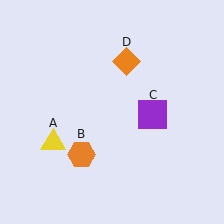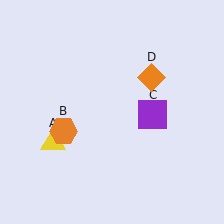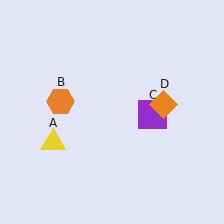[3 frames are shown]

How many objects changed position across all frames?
2 objects changed position: orange hexagon (object B), orange diamond (object D).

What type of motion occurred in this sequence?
The orange hexagon (object B), orange diamond (object D) rotated clockwise around the center of the scene.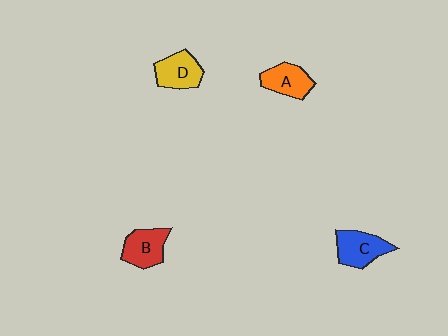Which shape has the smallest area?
Shape A (orange).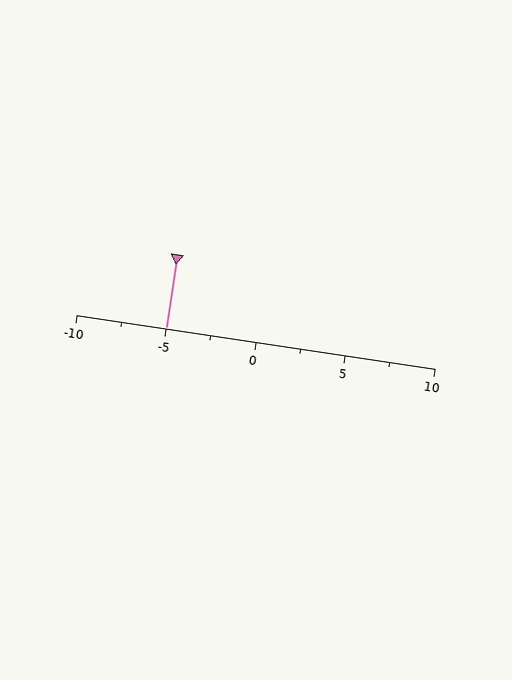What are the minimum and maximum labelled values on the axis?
The axis runs from -10 to 10.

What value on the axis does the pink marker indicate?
The marker indicates approximately -5.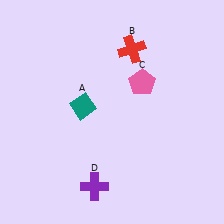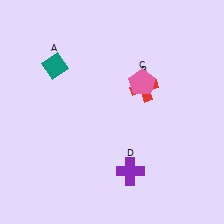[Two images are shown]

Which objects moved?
The objects that moved are: the teal diamond (A), the red cross (B), the purple cross (D).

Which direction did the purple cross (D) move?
The purple cross (D) moved right.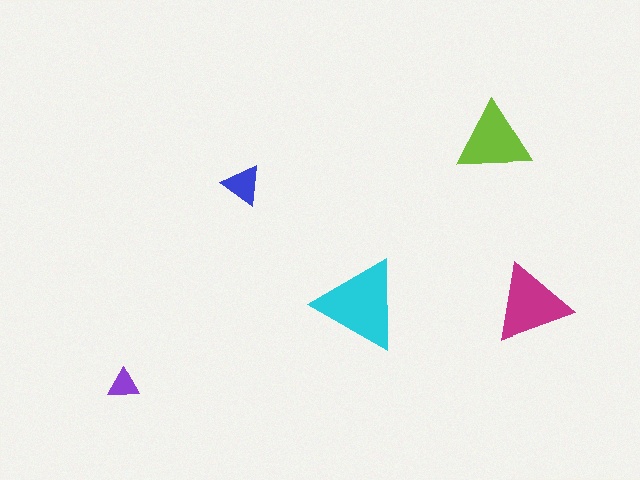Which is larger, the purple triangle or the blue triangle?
The blue one.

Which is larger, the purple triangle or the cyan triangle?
The cyan one.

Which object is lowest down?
The purple triangle is bottommost.